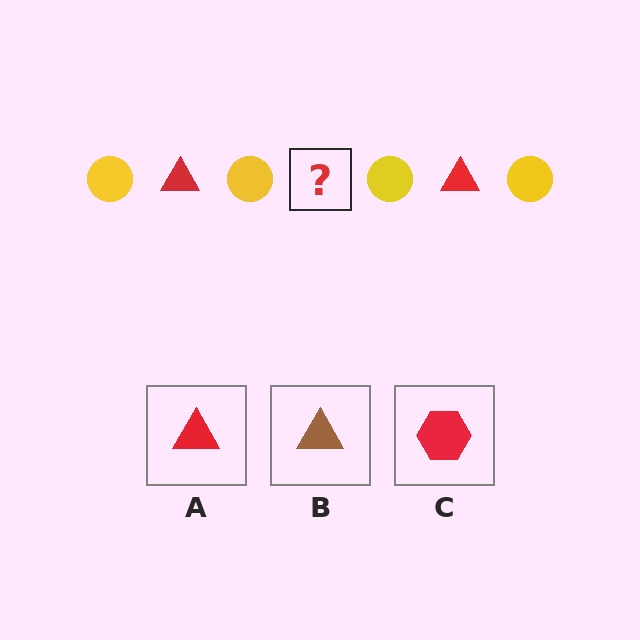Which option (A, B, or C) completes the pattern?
A.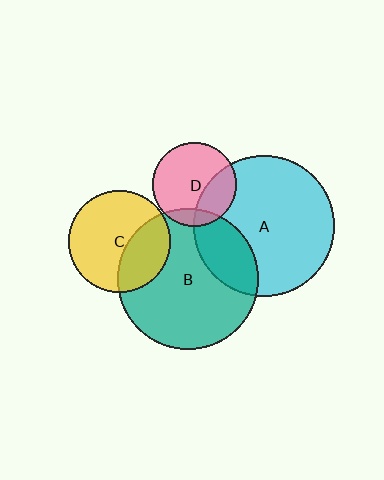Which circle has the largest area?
Circle B (teal).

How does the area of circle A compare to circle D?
Approximately 2.8 times.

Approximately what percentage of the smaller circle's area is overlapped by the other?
Approximately 35%.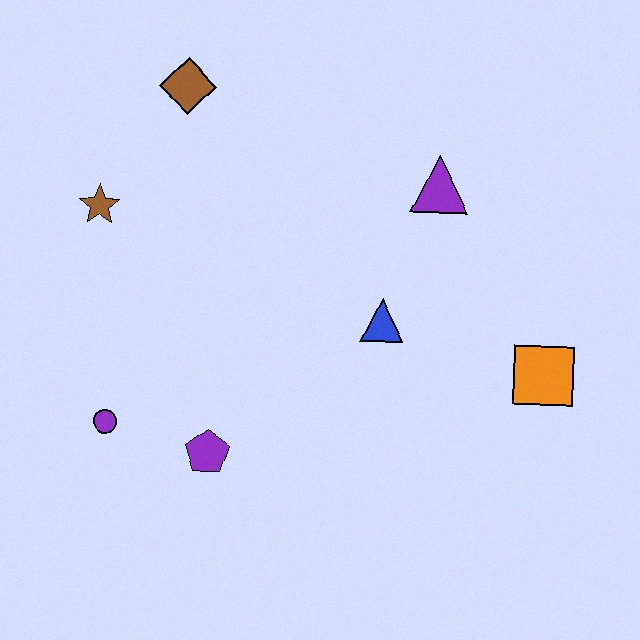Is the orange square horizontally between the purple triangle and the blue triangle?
No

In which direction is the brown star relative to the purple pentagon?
The brown star is above the purple pentagon.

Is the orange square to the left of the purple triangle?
No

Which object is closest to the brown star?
The brown diamond is closest to the brown star.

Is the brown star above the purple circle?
Yes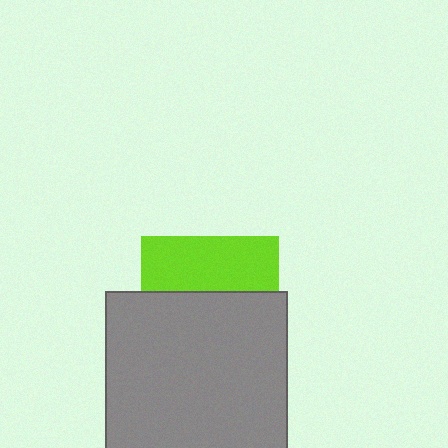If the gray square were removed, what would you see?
You would see the complete lime square.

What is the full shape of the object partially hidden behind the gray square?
The partially hidden object is a lime square.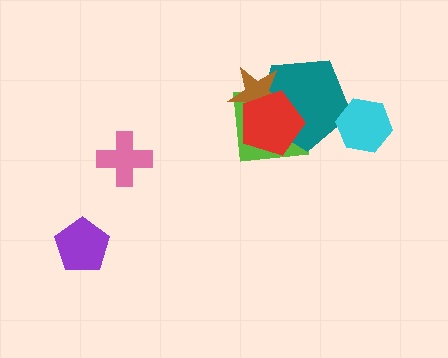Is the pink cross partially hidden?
No, no other shape covers it.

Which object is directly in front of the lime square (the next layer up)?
The teal pentagon is directly in front of the lime square.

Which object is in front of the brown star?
The red pentagon is in front of the brown star.